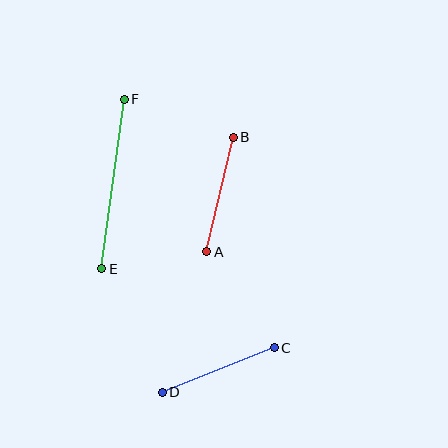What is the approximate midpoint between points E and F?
The midpoint is at approximately (113, 184) pixels.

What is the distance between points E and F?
The distance is approximately 171 pixels.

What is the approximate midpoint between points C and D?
The midpoint is at approximately (218, 370) pixels.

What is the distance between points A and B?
The distance is approximately 117 pixels.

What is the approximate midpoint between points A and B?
The midpoint is at approximately (220, 195) pixels.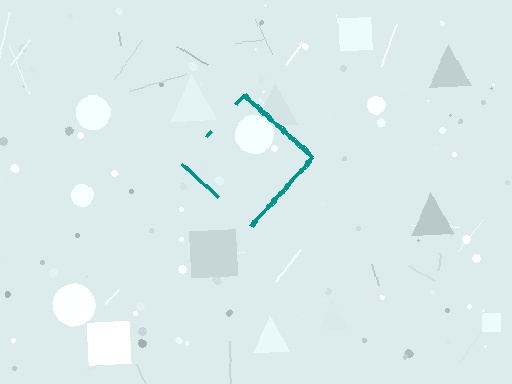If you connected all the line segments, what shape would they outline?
They would outline a diamond.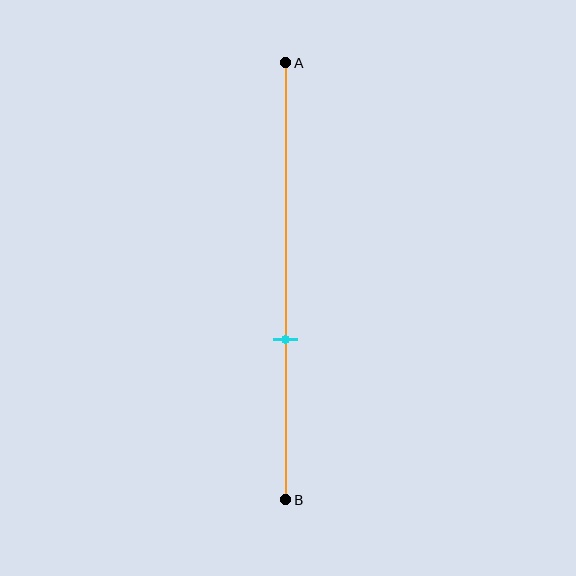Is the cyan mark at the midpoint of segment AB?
No, the mark is at about 65% from A, not at the 50% midpoint.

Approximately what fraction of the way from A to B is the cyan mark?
The cyan mark is approximately 65% of the way from A to B.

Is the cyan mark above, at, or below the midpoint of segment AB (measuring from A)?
The cyan mark is below the midpoint of segment AB.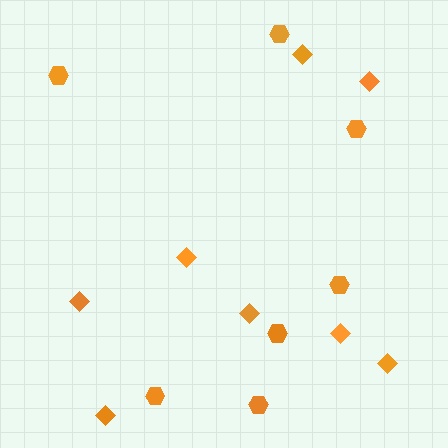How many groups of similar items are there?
There are 2 groups: one group of hexagons (7) and one group of diamonds (8).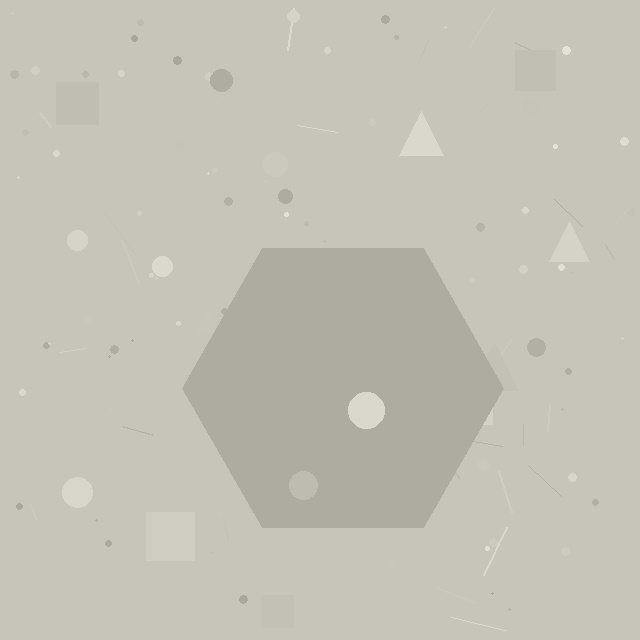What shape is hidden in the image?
A hexagon is hidden in the image.